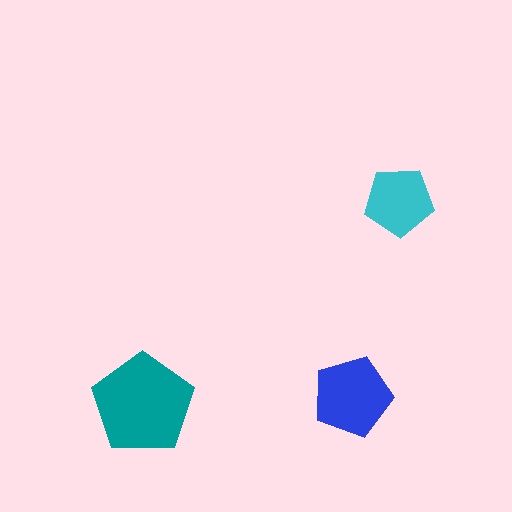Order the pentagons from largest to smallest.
the teal one, the blue one, the cyan one.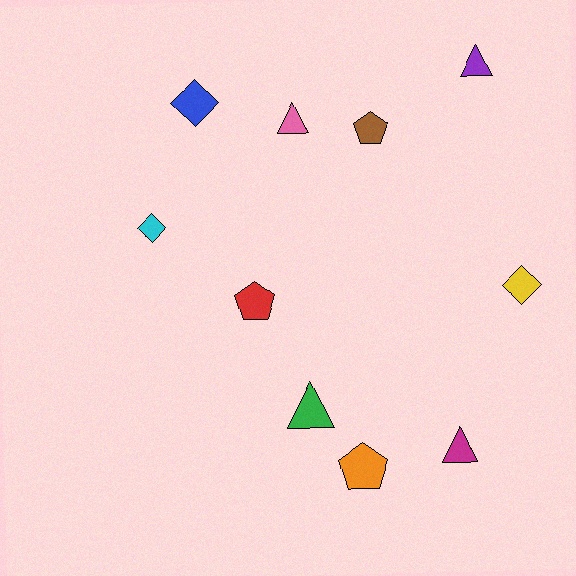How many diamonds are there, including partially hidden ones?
There are 3 diamonds.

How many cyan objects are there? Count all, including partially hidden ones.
There is 1 cyan object.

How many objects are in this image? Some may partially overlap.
There are 10 objects.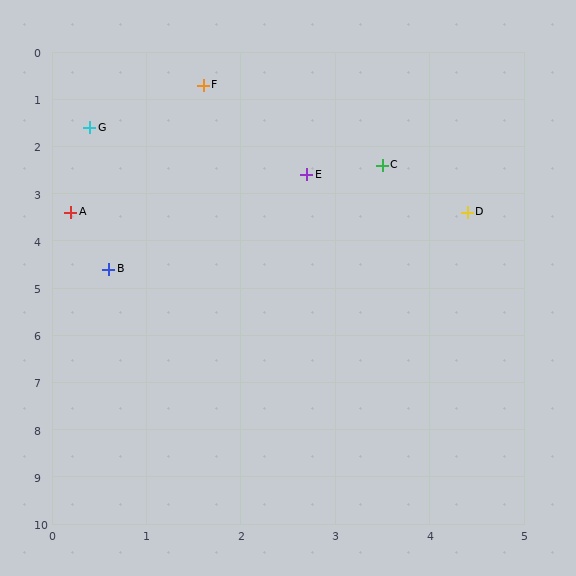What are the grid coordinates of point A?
Point A is at approximately (0.2, 3.4).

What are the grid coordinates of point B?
Point B is at approximately (0.6, 4.6).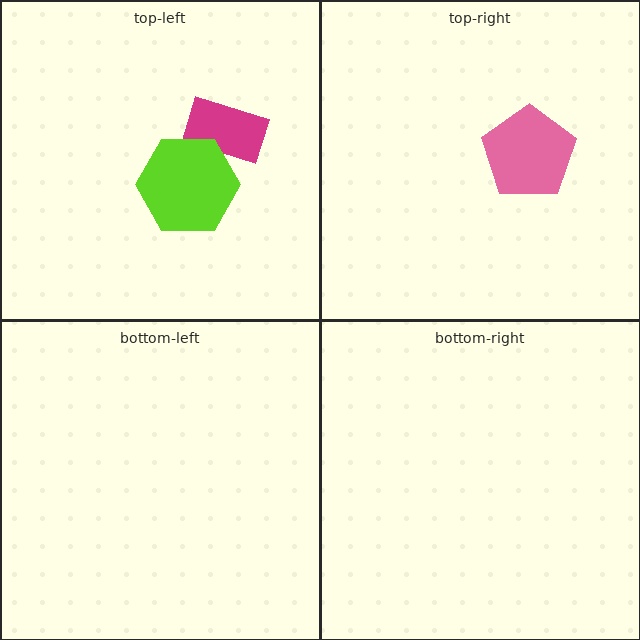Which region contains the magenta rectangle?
The top-left region.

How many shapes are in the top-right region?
1.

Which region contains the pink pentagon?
The top-right region.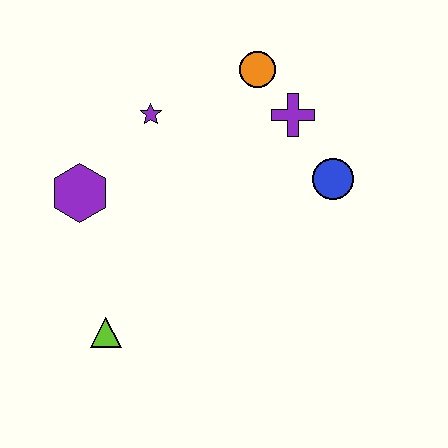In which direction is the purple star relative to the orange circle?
The purple star is to the left of the orange circle.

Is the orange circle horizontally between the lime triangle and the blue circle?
Yes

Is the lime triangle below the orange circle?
Yes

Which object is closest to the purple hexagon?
The purple star is closest to the purple hexagon.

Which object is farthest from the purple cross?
The lime triangle is farthest from the purple cross.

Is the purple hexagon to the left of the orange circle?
Yes